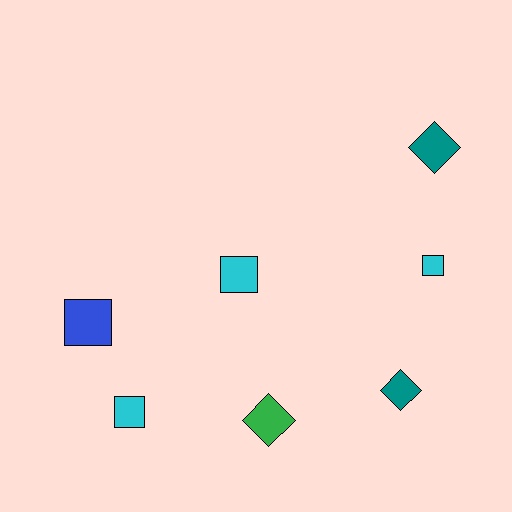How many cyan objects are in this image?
There are 3 cyan objects.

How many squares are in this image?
There are 4 squares.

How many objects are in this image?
There are 7 objects.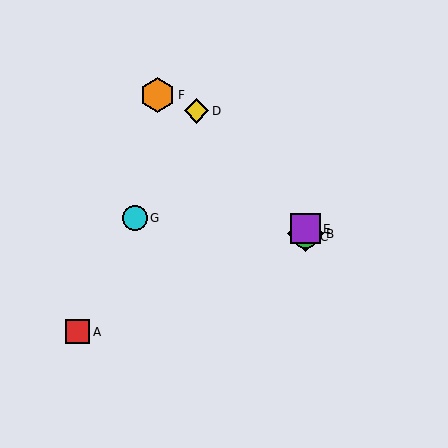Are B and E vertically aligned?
Yes, both are at x≈305.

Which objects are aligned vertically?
Objects B, C, E are aligned vertically.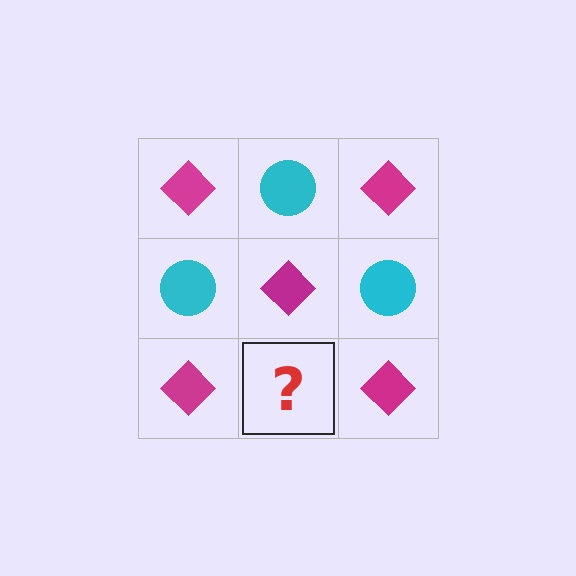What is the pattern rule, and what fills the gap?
The rule is that it alternates magenta diamond and cyan circle in a checkerboard pattern. The gap should be filled with a cyan circle.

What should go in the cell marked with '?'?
The missing cell should contain a cyan circle.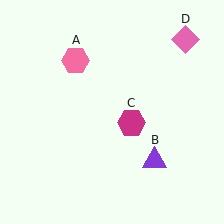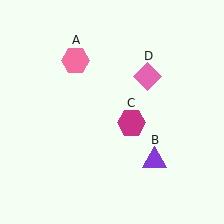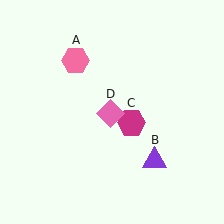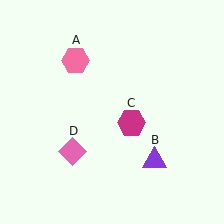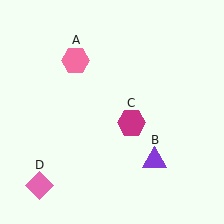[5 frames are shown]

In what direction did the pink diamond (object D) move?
The pink diamond (object D) moved down and to the left.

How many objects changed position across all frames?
1 object changed position: pink diamond (object D).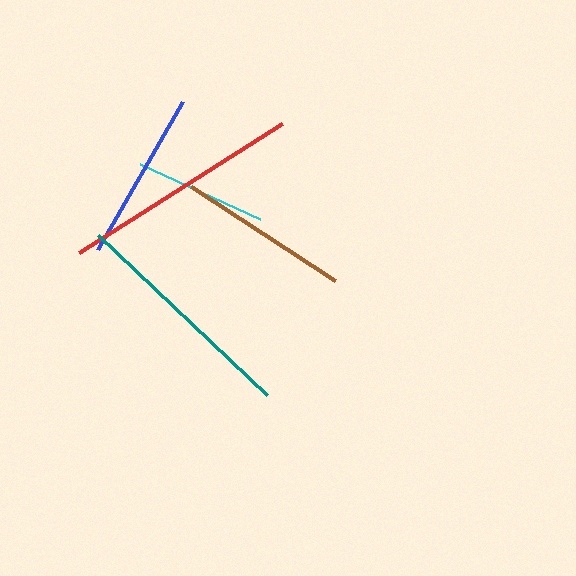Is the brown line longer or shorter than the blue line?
The brown line is longer than the blue line.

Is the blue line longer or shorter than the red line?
The red line is longer than the blue line.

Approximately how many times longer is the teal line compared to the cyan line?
The teal line is approximately 1.8 times the length of the cyan line.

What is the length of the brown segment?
The brown segment is approximately 172 pixels long.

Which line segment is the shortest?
The cyan line is the shortest at approximately 132 pixels.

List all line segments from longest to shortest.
From longest to shortest: red, teal, brown, blue, cyan.